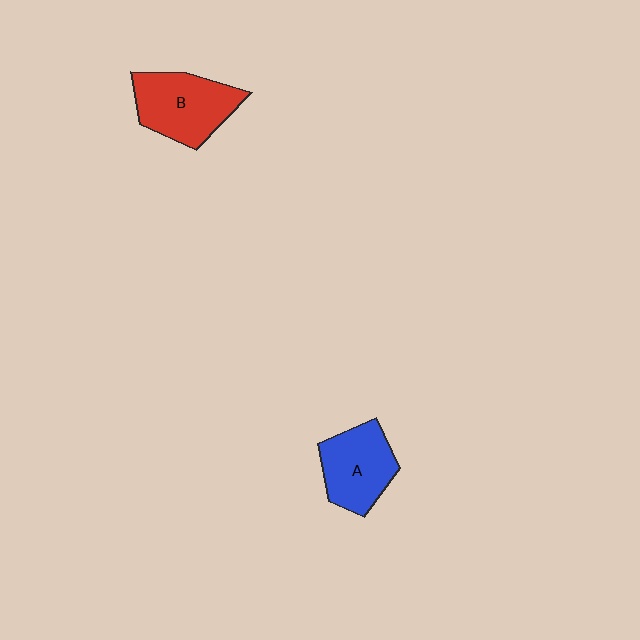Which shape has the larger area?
Shape B (red).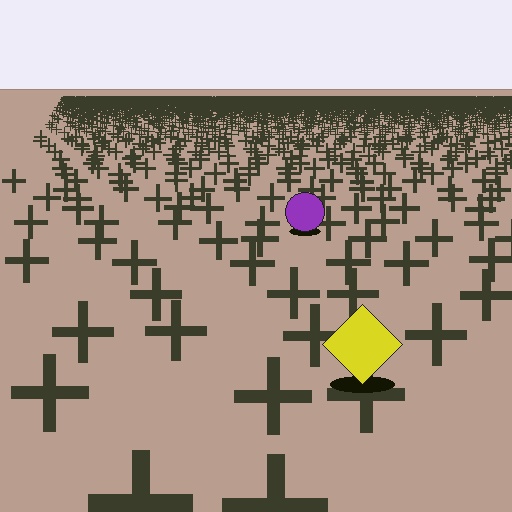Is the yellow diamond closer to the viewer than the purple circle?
Yes. The yellow diamond is closer — you can tell from the texture gradient: the ground texture is coarser near it.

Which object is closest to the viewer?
The yellow diamond is closest. The texture marks near it are larger and more spread out.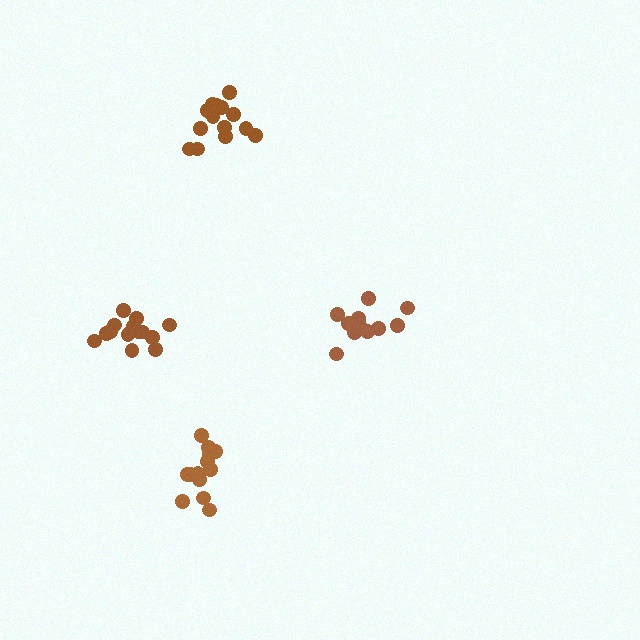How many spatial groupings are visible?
There are 4 spatial groupings.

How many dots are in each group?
Group 1: 14 dots, Group 2: 15 dots, Group 3: 12 dots, Group 4: 14 dots (55 total).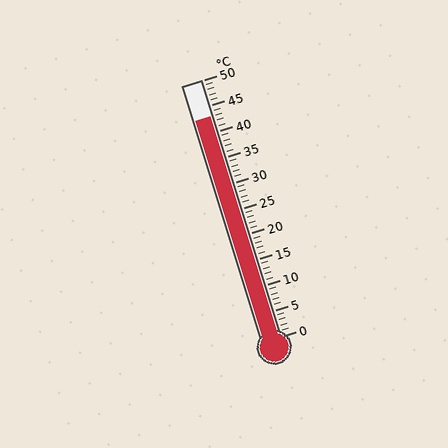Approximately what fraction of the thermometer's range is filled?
The thermometer is filled to approximately 85% of its range.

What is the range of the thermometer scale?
The thermometer scale ranges from 0°C to 50°C.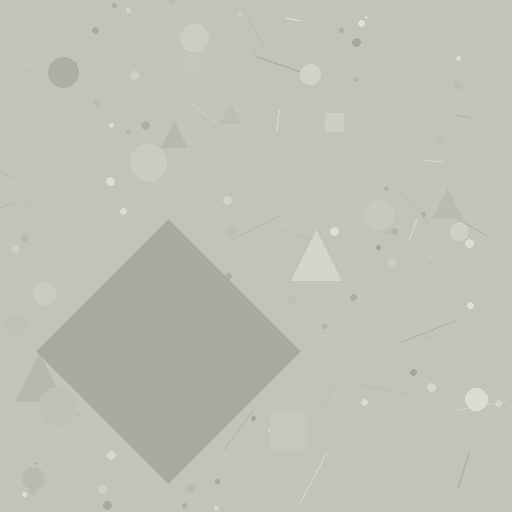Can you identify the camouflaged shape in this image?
The camouflaged shape is a diamond.